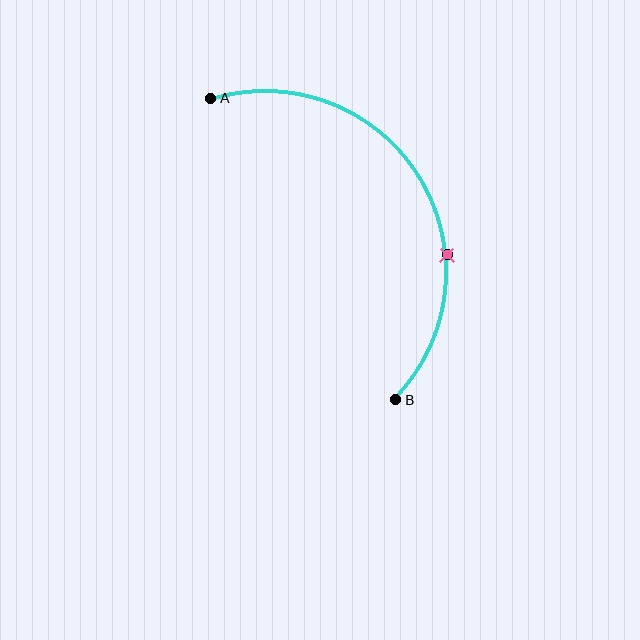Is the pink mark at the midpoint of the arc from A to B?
No. The pink mark lies on the arc but is closer to endpoint B. The arc midpoint would be at the point on the curve equidistant along the arc from both A and B.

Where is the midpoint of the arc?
The arc midpoint is the point on the curve farthest from the straight line joining A and B. It sits to the right of that line.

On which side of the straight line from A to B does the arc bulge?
The arc bulges to the right of the straight line connecting A and B.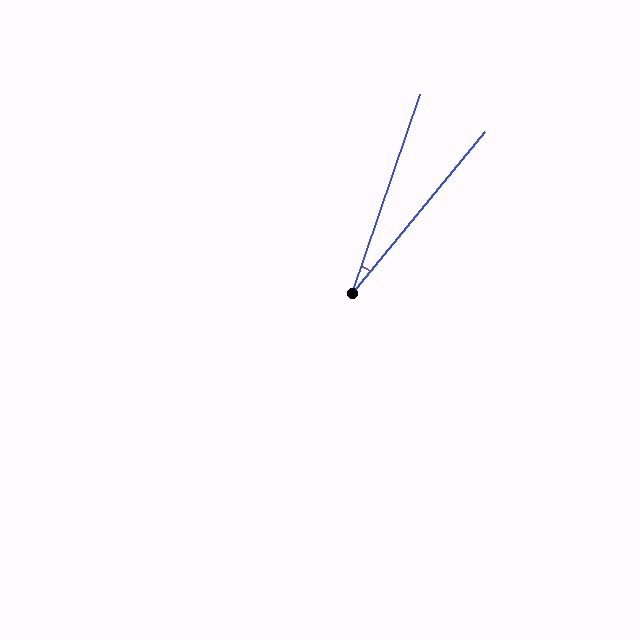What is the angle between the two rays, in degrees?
Approximately 21 degrees.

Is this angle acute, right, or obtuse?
It is acute.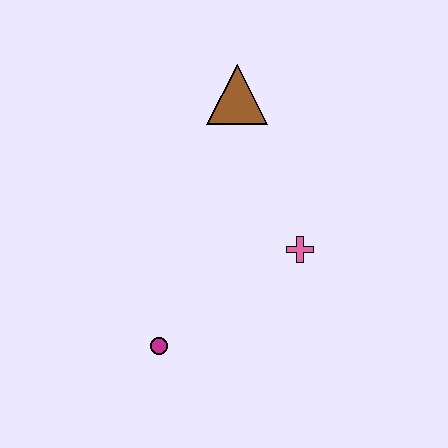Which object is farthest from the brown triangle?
The magenta circle is farthest from the brown triangle.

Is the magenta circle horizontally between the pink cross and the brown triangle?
No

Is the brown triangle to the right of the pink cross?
No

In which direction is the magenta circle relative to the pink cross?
The magenta circle is to the left of the pink cross.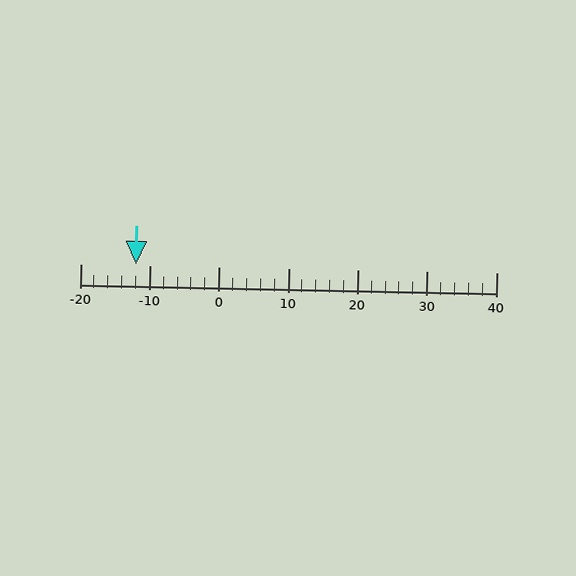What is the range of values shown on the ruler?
The ruler shows values from -20 to 40.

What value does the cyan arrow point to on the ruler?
The cyan arrow points to approximately -12.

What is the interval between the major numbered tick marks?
The major tick marks are spaced 10 units apart.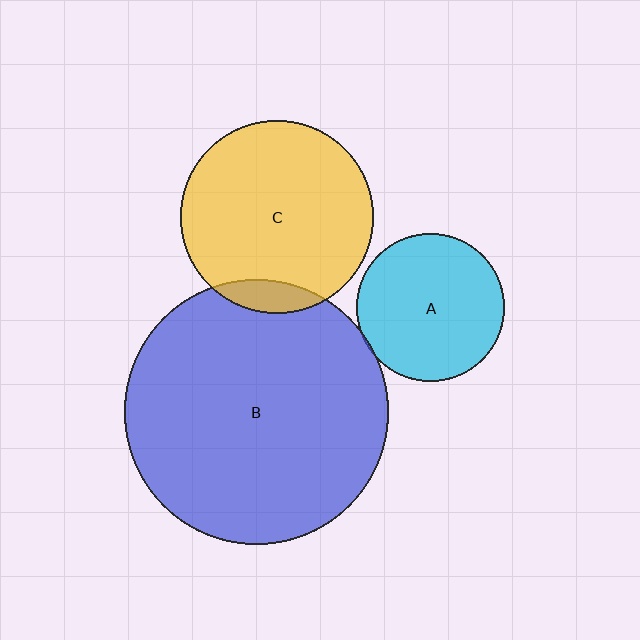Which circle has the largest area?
Circle B (blue).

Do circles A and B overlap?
Yes.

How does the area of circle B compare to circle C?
Approximately 1.9 times.